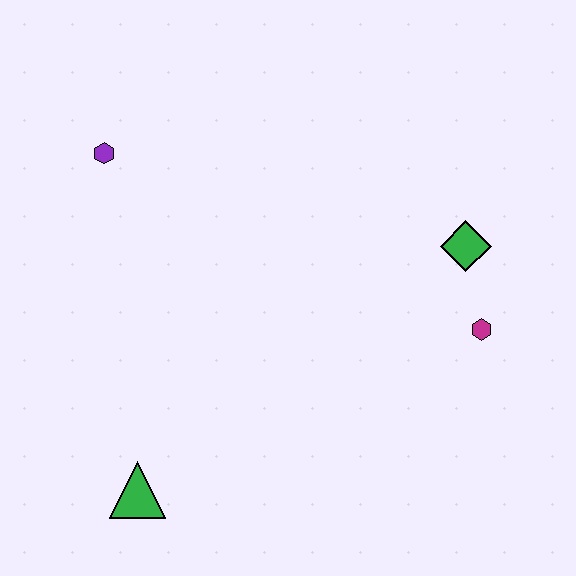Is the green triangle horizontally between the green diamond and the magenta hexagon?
No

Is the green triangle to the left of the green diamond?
Yes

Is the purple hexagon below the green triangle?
No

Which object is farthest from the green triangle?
The green diamond is farthest from the green triangle.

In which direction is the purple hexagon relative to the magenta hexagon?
The purple hexagon is to the left of the magenta hexagon.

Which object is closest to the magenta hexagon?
The green diamond is closest to the magenta hexagon.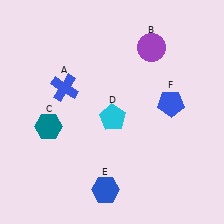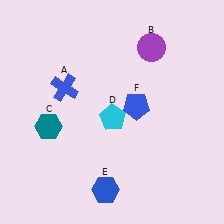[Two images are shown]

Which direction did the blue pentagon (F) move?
The blue pentagon (F) moved left.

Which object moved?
The blue pentagon (F) moved left.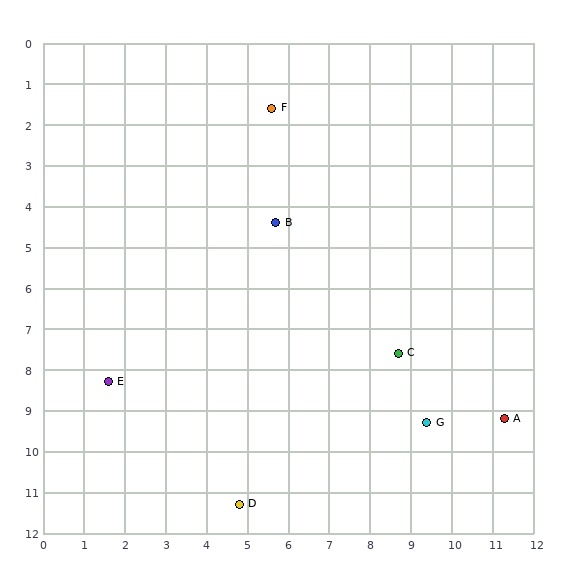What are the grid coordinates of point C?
Point C is at approximately (8.7, 7.6).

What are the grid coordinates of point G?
Point G is at approximately (9.4, 9.3).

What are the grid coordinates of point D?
Point D is at approximately (4.8, 11.3).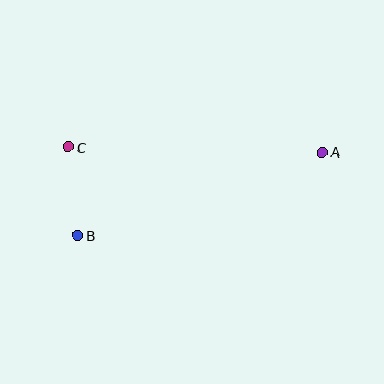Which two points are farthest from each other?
Points A and B are farthest from each other.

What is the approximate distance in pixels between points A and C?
The distance between A and C is approximately 254 pixels.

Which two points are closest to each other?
Points B and C are closest to each other.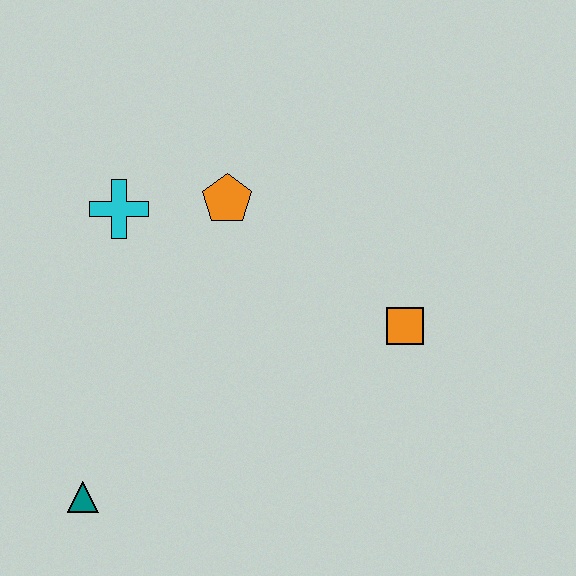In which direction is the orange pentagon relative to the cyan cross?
The orange pentagon is to the right of the cyan cross.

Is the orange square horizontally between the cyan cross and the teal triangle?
No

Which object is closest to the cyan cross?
The orange pentagon is closest to the cyan cross.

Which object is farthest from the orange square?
The teal triangle is farthest from the orange square.